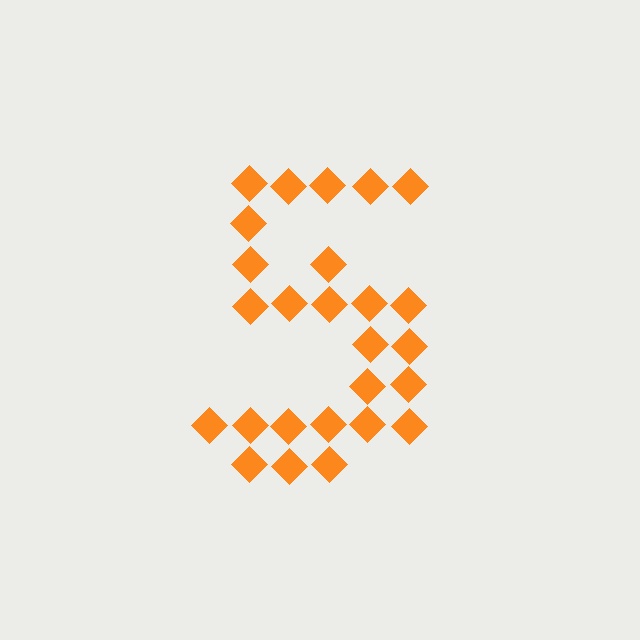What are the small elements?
The small elements are diamonds.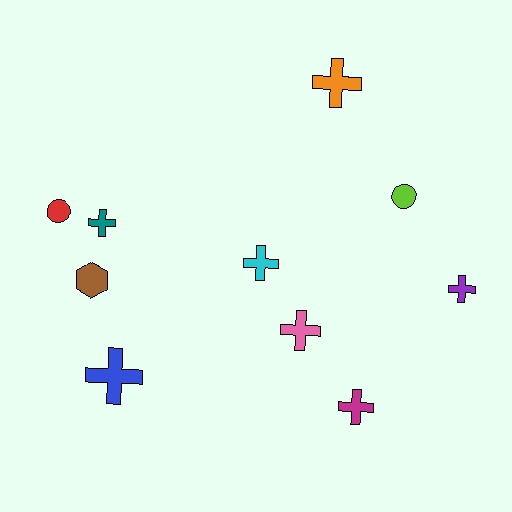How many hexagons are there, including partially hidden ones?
There is 1 hexagon.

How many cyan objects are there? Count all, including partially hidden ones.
There is 1 cyan object.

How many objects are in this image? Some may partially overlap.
There are 10 objects.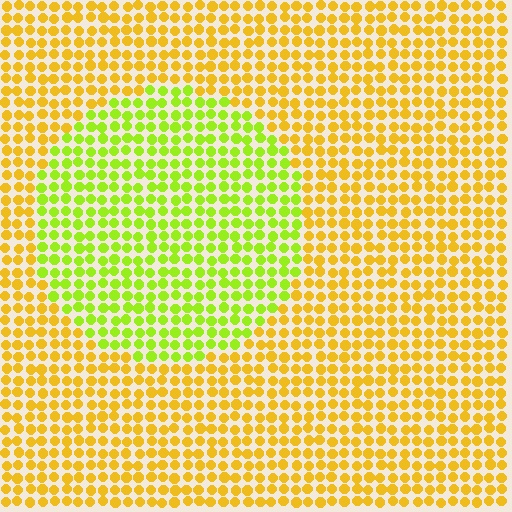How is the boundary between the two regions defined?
The boundary is defined purely by a slight shift in hue (about 39 degrees). Spacing, size, and orientation are identical on both sides.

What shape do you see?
I see a circle.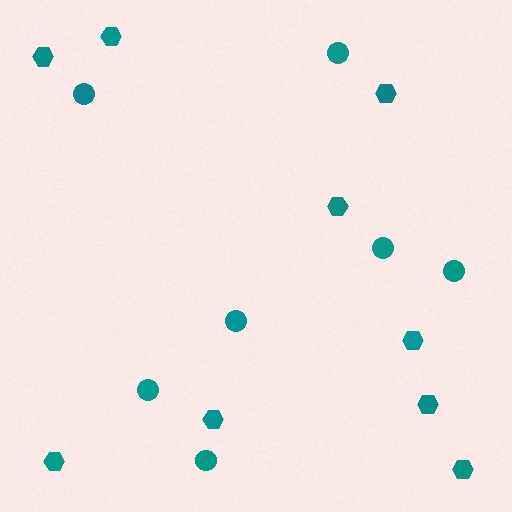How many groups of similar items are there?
There are 2 groups: one group of circles (7) and one group of hexagons (9).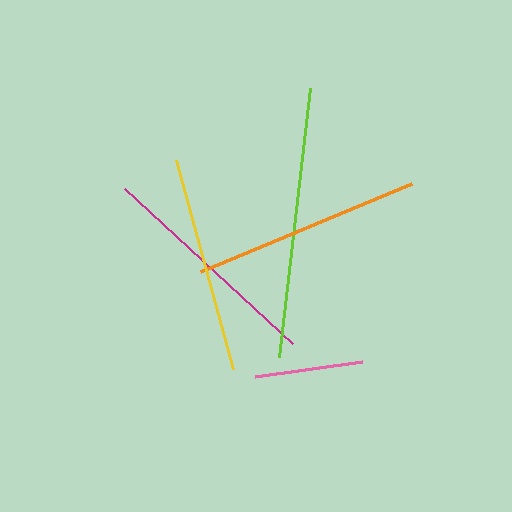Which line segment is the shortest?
The pink line is the shortest at approximately 108 pixels.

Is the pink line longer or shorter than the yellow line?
The yellow line is longer than the pink line.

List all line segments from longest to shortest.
From longest to shortest: lime, orange, magenta, yellow, pink.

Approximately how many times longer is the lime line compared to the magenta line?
The lime line is approximately 1.2 times the length of the magenta line.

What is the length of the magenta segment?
The magenta segment is approximately 228 pixels long.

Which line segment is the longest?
The lime line is the longest at approximately 271 pixels.